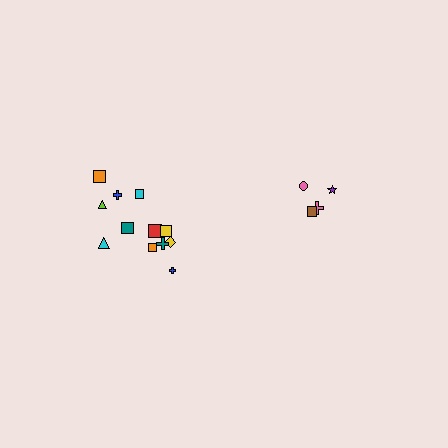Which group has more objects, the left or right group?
The left group.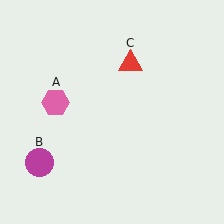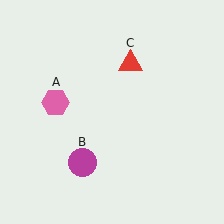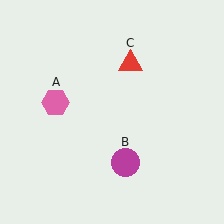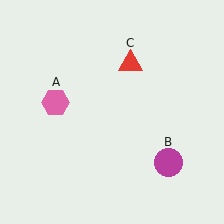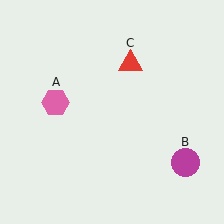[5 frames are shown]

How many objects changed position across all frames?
1 object changed position: magenta circle (object B).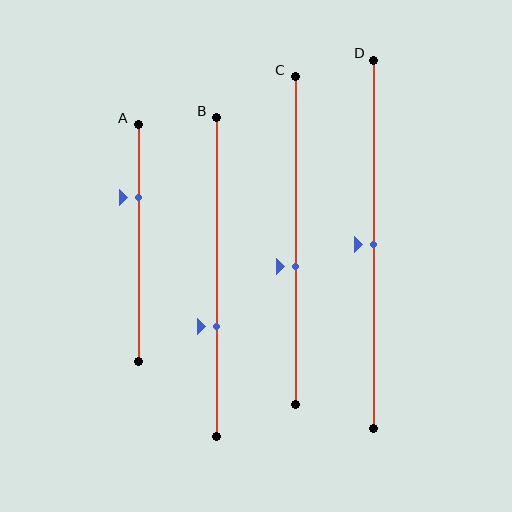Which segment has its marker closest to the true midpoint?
Segment D has its marker closest to the true midpoint.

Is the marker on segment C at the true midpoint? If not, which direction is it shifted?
No, the marker on segment C is shifted downward by about 8% of the segment length.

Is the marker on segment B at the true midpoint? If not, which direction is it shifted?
No, the marker on segment B is shifted downward by about 15% of the segment length.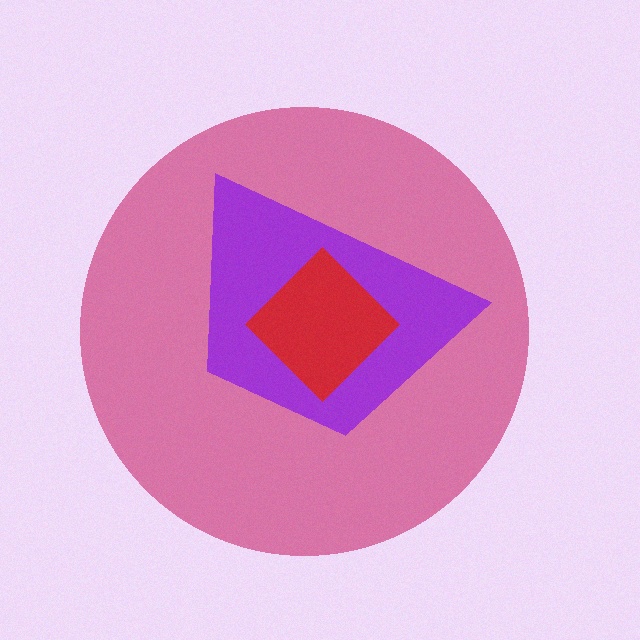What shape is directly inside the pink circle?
The purple trapezoid.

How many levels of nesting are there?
3.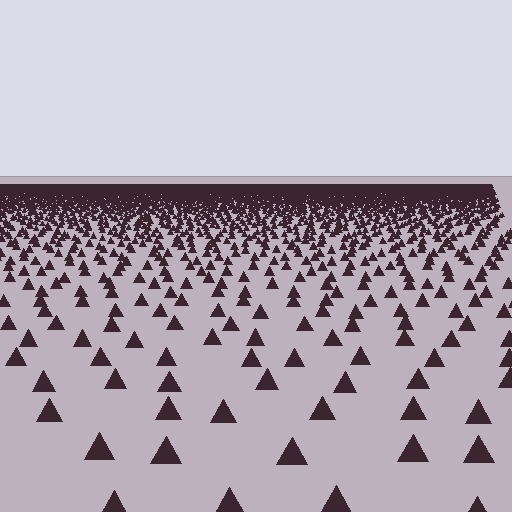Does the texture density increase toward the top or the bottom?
Density increases toward the top.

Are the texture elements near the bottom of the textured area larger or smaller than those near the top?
Larger. Near the bottom, elements are closer to the viewer and appear at a bigger on-screen size.